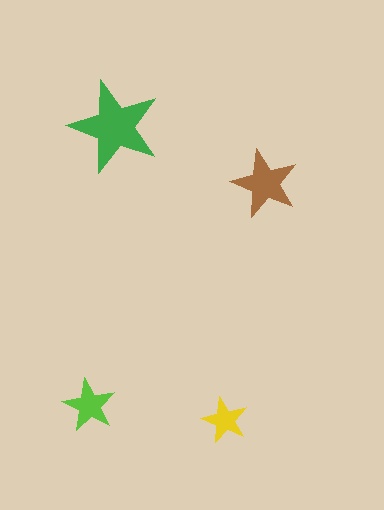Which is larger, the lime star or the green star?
The green one.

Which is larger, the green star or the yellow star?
The green one.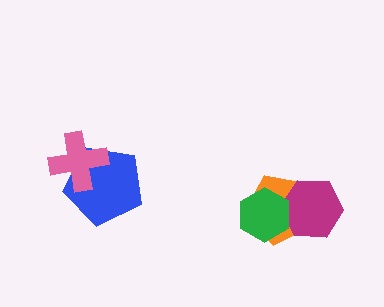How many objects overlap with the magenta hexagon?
2 objects overlap with the magenta hexagon.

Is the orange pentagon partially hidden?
Yes, it is partially covered by another shape.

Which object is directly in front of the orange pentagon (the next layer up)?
The magenta hexagon is directly in front of the orange pentagon.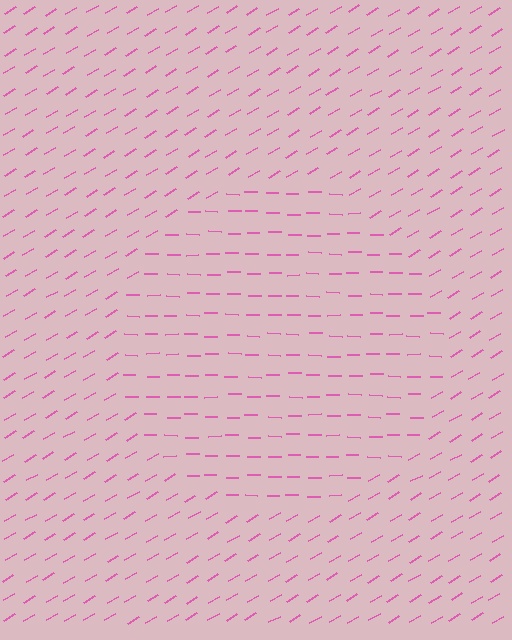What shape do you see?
I see a circle.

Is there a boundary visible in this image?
Yes, there is a texture boundary formed by a change in line orientation.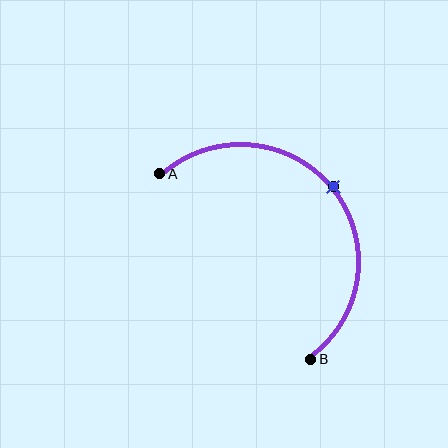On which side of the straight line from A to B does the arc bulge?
The arc bulges above and to the right of the straight line connecting A and B.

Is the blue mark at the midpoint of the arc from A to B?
Yes. The blue mark lies on the arc at equal arc-length from both A and B — it is the arc midpoint.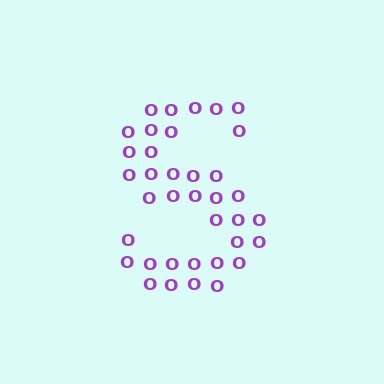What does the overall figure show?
The overall figure shows the letter S.